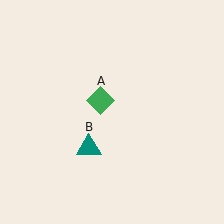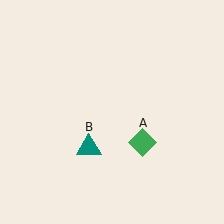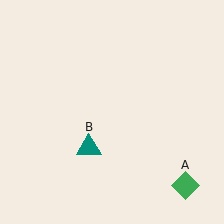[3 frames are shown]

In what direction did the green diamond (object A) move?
The green diamond (object A) moved down and to the right.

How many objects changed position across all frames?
1 object changed position: green diamond (object A).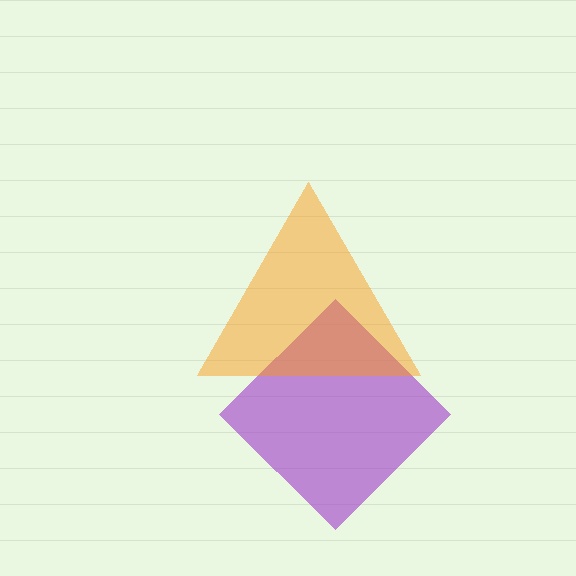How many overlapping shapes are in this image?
There are 2 overlapping shapes in the image.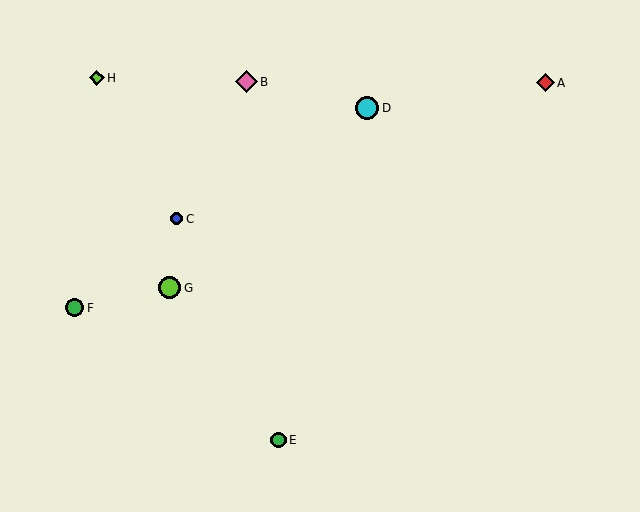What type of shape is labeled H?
Shape H is a lime diamond.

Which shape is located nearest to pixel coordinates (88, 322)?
The green circle (labeled F) at (75, 308) is nearest to that location.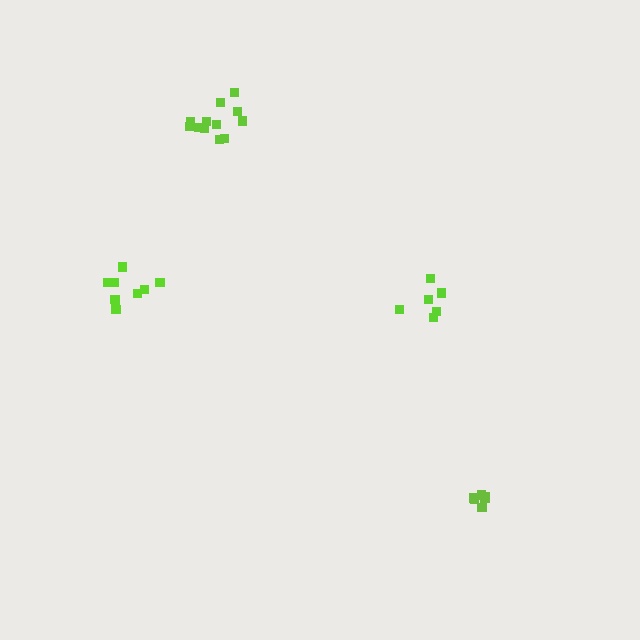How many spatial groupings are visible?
There are 4 spatial groupings.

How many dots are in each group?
Group 1: 6 dots, Group 2: 9 dots, Group 3: 12 dots, Group 4: 6 dots (33 total).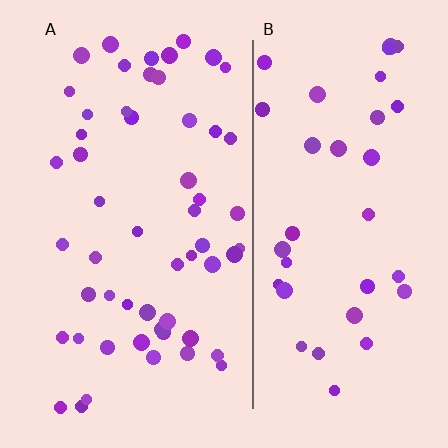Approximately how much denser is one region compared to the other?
Approximately 1.5× — region A over region B.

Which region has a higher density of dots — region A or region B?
A (the left).